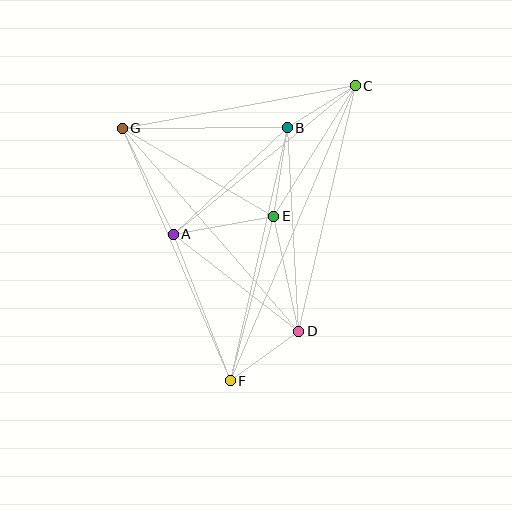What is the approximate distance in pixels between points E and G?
The distance between E and G is approximately 175 pixels.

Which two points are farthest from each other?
Points C and F are farthest from each other.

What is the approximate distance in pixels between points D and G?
The distance between D and G is approximately 269 pixels.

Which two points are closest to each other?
Points B and C are closest to each other.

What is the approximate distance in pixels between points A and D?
The distance between A and D is approximately 159 pixels.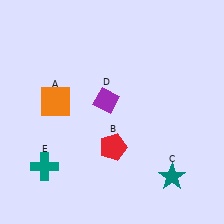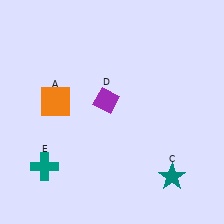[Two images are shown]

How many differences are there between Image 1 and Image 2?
There is 1 difference between the two images.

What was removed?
The red pentagon (B) was removed in Image 2.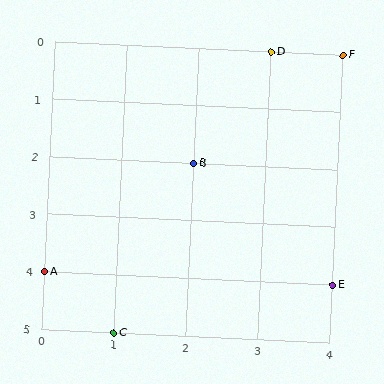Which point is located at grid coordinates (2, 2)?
Point B is at (2, 2).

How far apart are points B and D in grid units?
Points B and D are 1 column and 2 rows apart (about 2.2 grid units diagonally).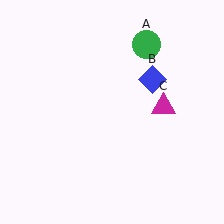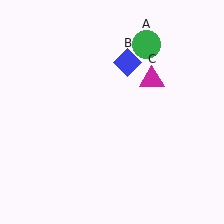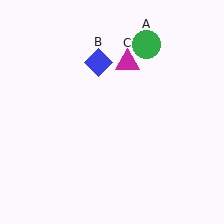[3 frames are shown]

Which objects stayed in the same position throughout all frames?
Green circle (object A) remained stationary.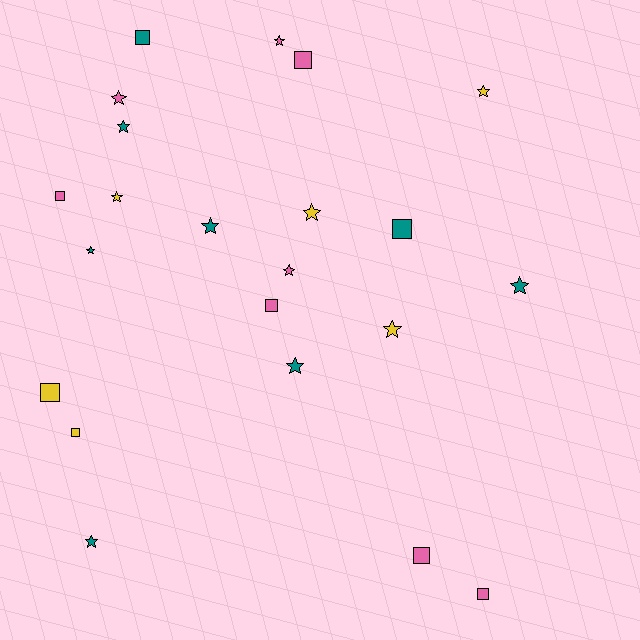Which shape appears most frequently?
Star, with 13 objects.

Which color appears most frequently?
Teal, with 8 objects.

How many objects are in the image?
There are 22 objects.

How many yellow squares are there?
There are 2 yellow squares.